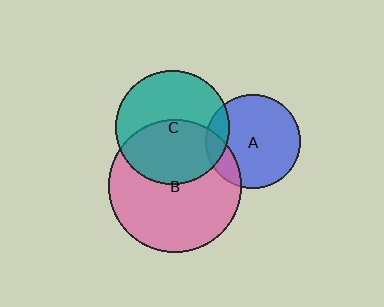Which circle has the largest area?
Circle B (pink).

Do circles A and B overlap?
Yes.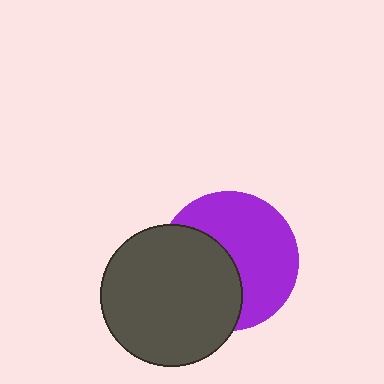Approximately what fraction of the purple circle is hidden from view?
Roughly 43% of the purple circle is hidden behind the dark gray circle.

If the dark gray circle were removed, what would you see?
You would see the complete purple circle.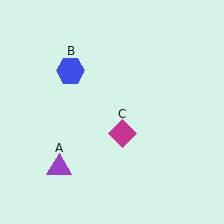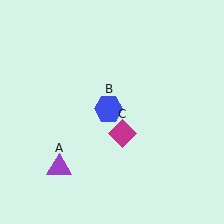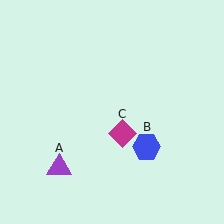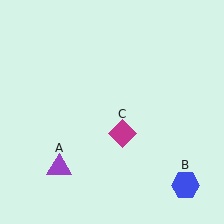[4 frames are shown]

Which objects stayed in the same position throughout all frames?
Purple triangle (object A) and magenta diamond (object C) remained stationary.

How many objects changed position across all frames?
1 object changed position: blue hexagon (object B).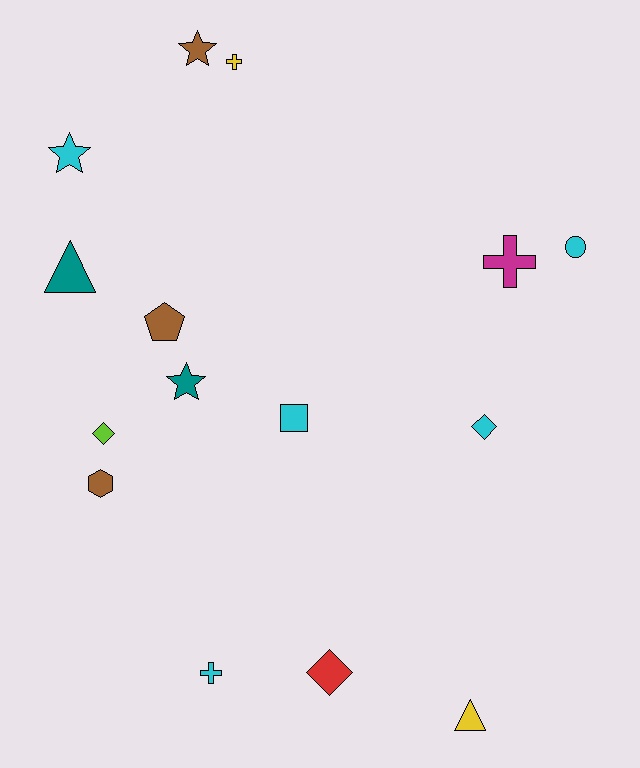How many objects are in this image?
There are 15 objects.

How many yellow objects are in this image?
There are 2 yellow objects.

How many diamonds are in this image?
There are 3 diamonds.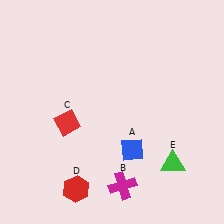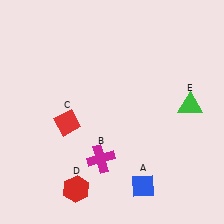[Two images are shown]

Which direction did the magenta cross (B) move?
The magenta cross (B) moved up.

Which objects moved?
The objects that moved are: the blue diamond (A), the magenta cross (B), the green triangle (E).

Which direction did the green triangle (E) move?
The green triangle (E) moved up.